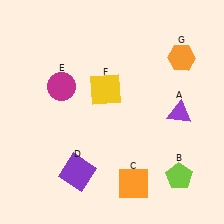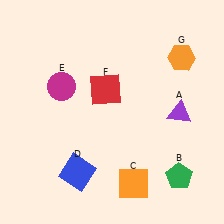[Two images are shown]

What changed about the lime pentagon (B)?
In Image 1, B is lime. In Image 2, it changed to green.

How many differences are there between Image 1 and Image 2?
There are 3 differences between the two images.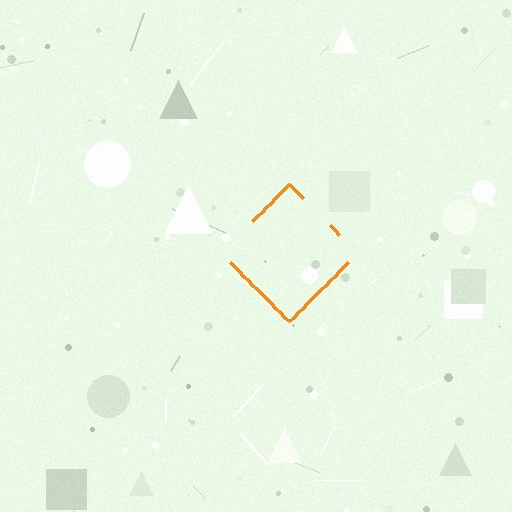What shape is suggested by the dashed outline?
The dashed outline suggests a diamond.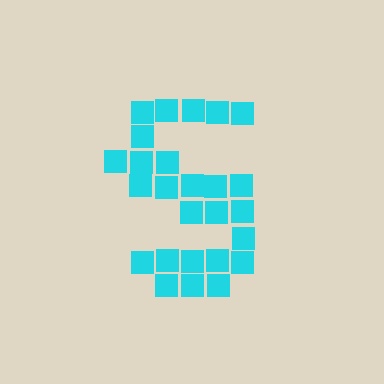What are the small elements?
The small elements are squares.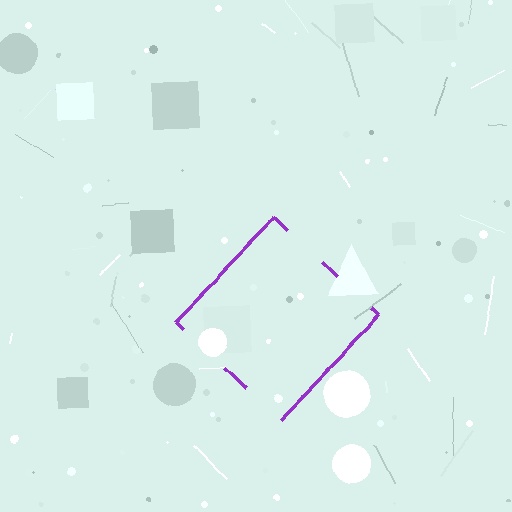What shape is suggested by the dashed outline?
The dashed outline suggests a diamond.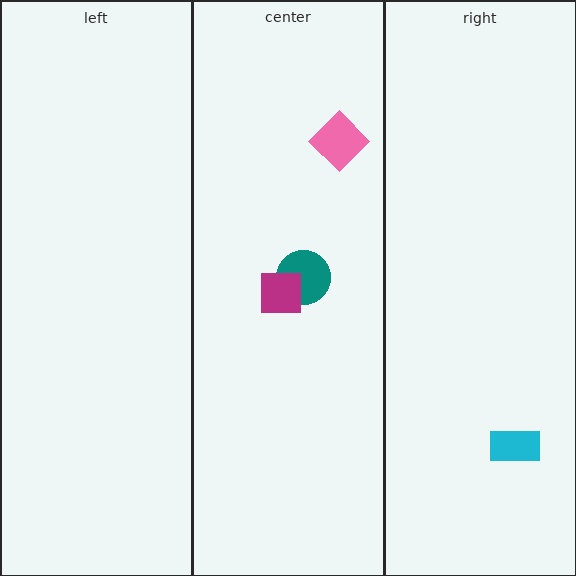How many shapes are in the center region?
3.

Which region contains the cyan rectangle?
The right region.